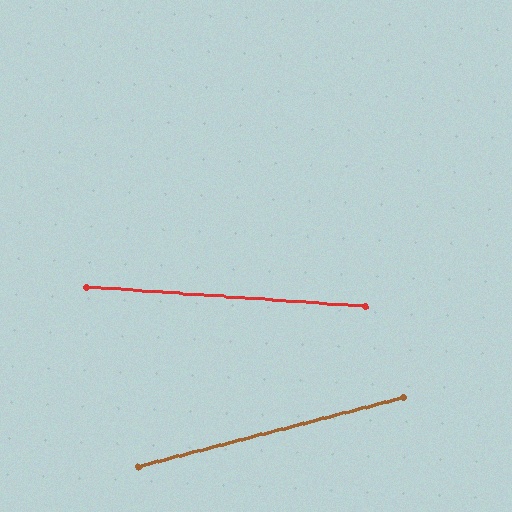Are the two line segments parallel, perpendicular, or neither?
Neither parallel nor perpendicular — they differ by about 19°.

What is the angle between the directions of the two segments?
Approximately 19 degrees.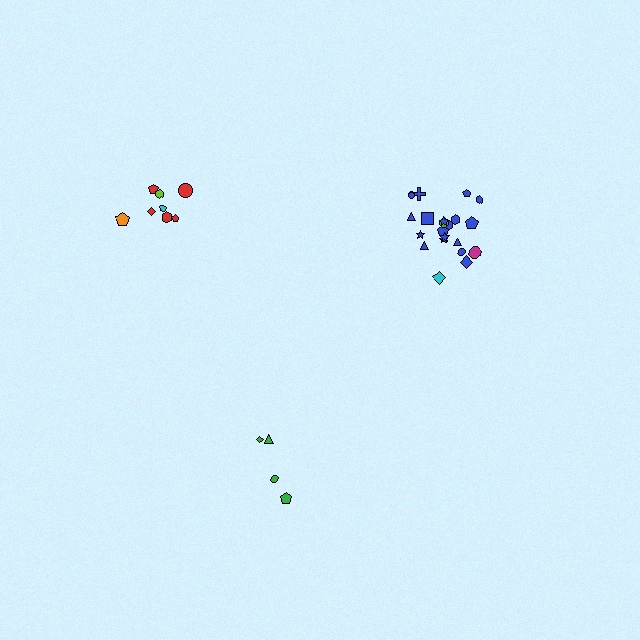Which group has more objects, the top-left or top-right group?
The top-right group.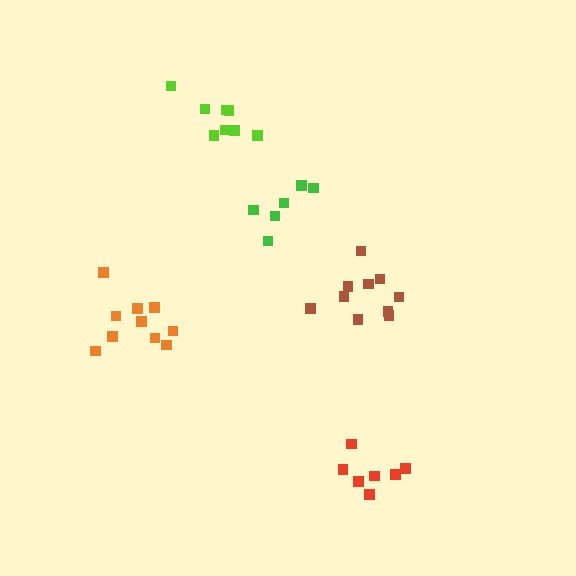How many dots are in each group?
Group 1: 7 dots, Group 2: 10 dots, Group 3: 8 dots, Group 4: 6 dots, Group 5: 10 dots (41 total).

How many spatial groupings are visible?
There are 5 spatial groupings.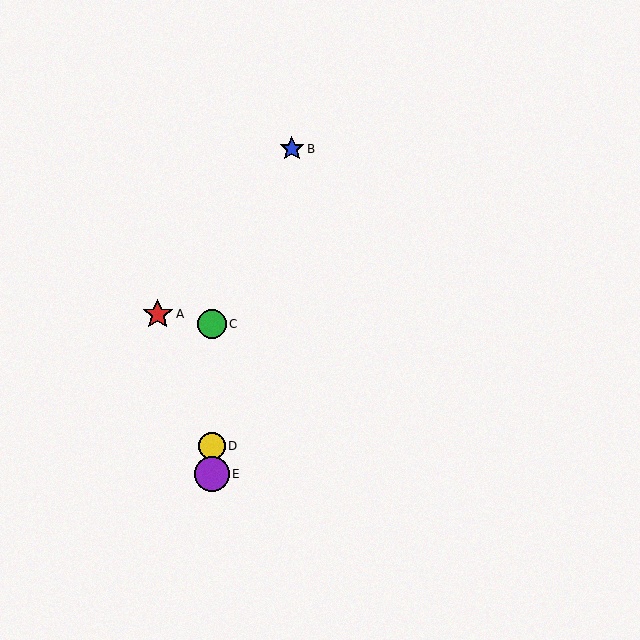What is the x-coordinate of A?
Object A is at x≈158.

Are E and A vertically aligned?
No, E is at x≈212 and A is at x≈158.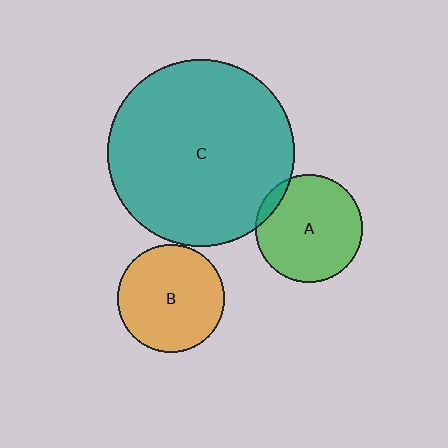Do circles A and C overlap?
Yes.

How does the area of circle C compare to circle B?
Approximately 3.0 times.